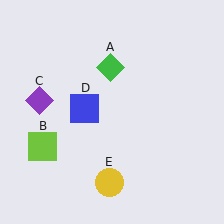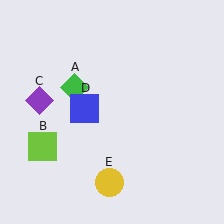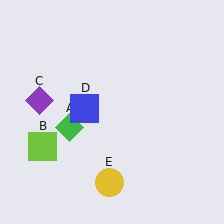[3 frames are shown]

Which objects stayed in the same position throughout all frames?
Lime square (object B) and purple diamond (object C) and blue square (object D) and yellow circle (object E) remained stationary.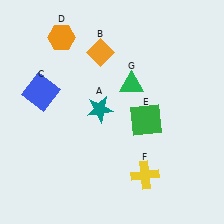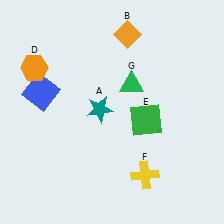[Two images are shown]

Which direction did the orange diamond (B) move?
The orange diamond (B) moved right.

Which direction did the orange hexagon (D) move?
The orange hexagon (D) moved down.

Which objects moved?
The objects that moved are: the orange diamond (B), the orange hexagon (D).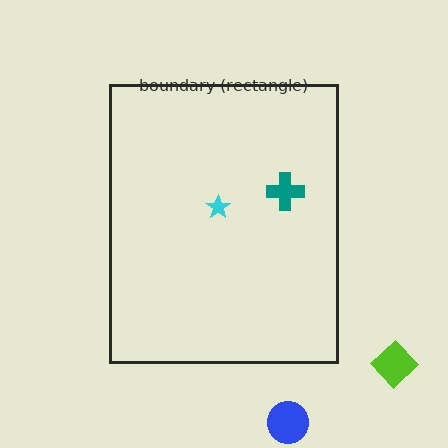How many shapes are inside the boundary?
2 inside, 2 outside.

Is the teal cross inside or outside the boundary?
Inside.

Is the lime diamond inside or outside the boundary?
Outside.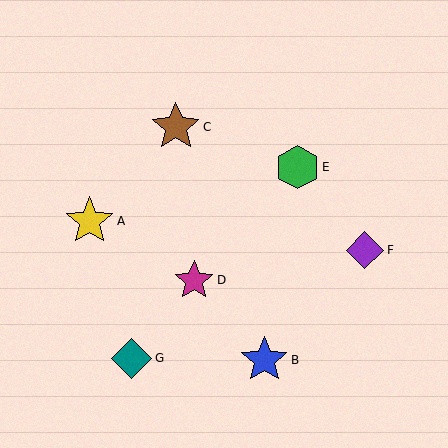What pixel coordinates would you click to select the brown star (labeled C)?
Click at (176, 127) to select the brown star C.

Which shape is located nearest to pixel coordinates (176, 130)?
The brown star (labeled C) at (176, 127) is nearest to that location.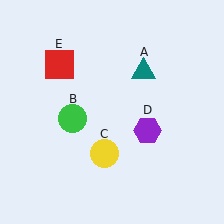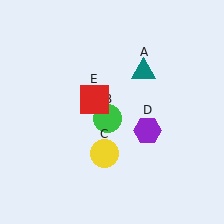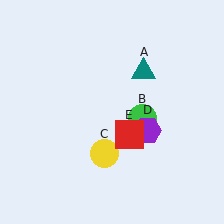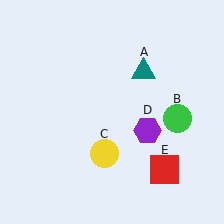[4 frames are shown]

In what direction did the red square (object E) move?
The red square (object E) moved down and to the right.